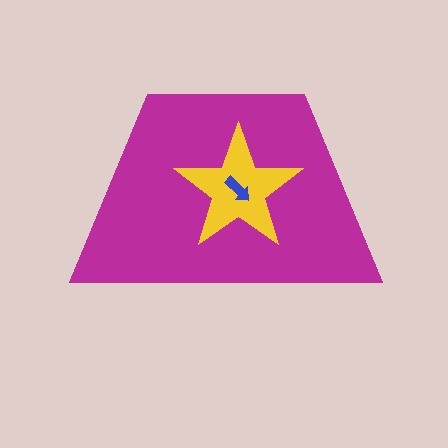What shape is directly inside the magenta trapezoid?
The yellow star.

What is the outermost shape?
The magenta trapezoid.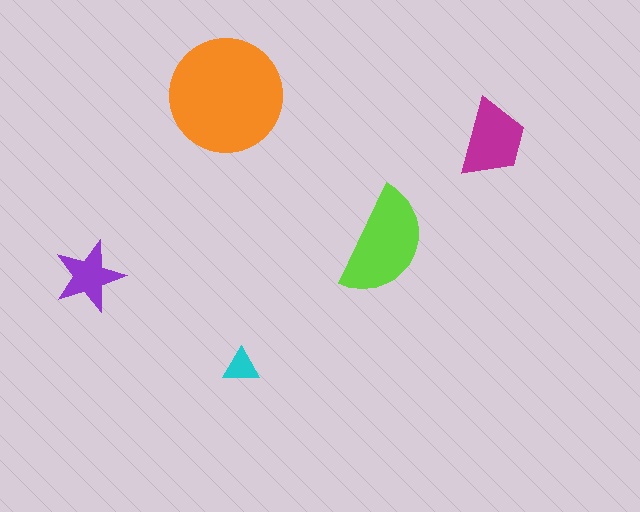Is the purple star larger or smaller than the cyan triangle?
Larger.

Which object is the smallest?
The cyan triangle.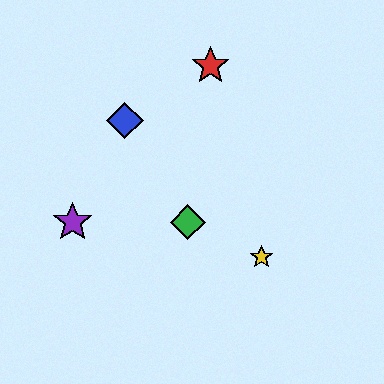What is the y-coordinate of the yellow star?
The yellow star is at y≈257.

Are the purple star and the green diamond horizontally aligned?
Yes, both are at y≈222.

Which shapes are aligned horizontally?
The green diamond, the purple star are aligned horizontally.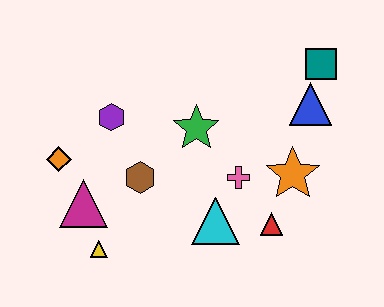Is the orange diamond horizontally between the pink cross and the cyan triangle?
No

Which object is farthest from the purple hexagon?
The teal square is farthest from the purple hexagon.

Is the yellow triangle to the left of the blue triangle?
Yes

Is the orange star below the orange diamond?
Yes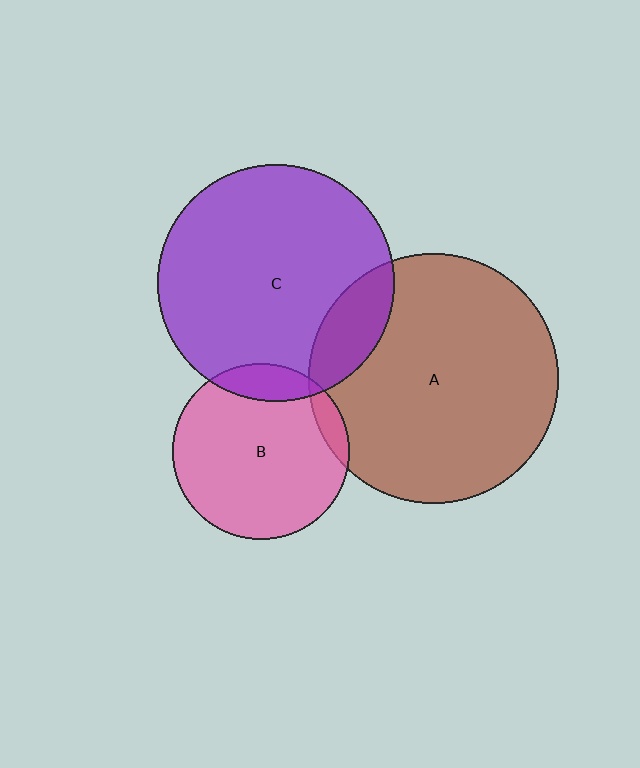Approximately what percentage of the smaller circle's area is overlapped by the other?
Approximately 15%.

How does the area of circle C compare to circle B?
Approximately 1.8 times.